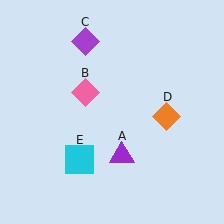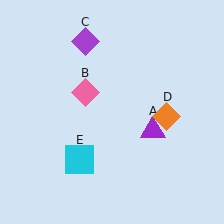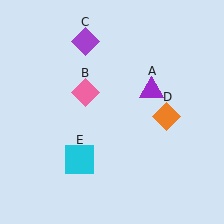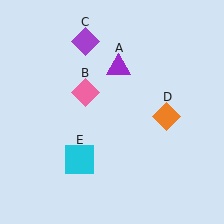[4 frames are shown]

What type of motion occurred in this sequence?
The purple triangle (object A) rotated counterclockwise around the center of the scene.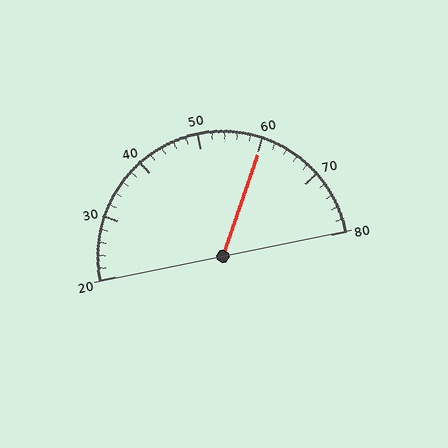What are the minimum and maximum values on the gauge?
The gauge ranges from 20 to 80.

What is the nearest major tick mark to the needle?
The nearest major tick mark is 60.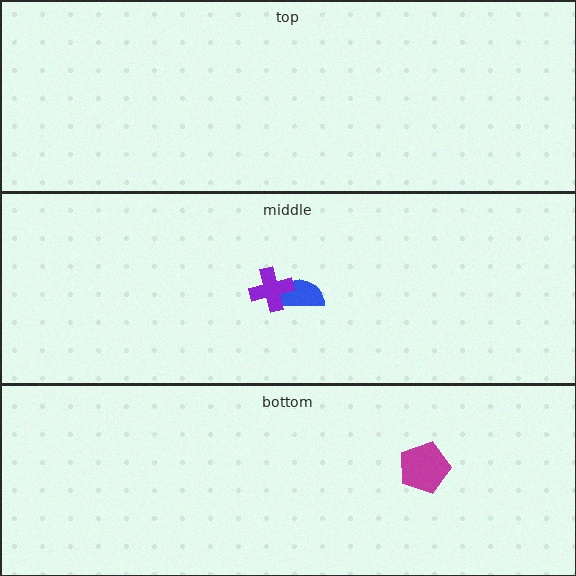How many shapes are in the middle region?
2.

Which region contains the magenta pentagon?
The bottom region.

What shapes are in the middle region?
The blue semicircle, the purple cross.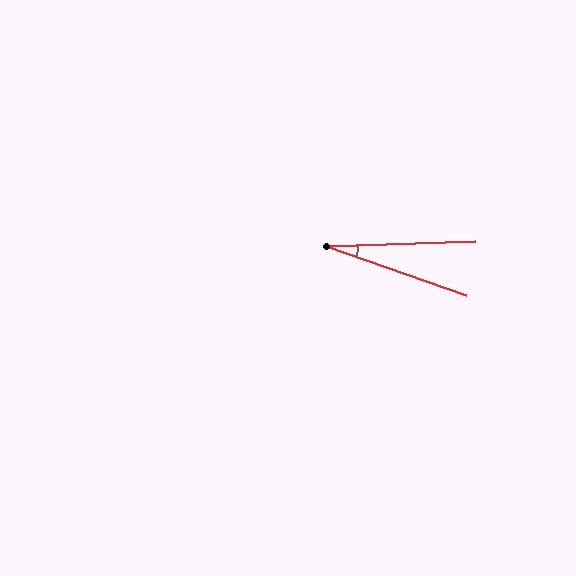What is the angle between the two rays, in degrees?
Approximately 21 degrees.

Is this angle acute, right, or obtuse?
It is acute.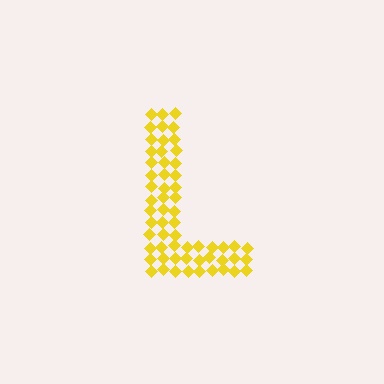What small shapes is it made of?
It is made of small diamonds.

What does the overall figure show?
The overall figure shows the letter L.